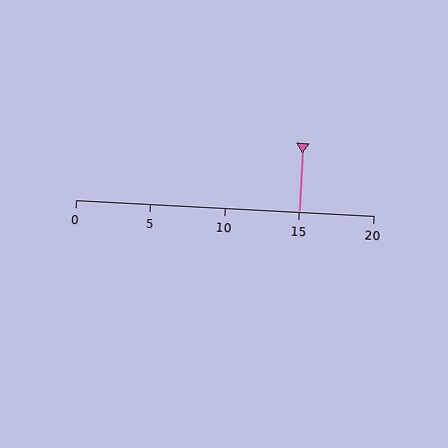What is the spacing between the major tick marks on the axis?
The major ticks are spaced 5 apart.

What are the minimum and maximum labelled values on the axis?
The axis runs from 0 to 20.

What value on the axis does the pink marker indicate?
The marker indicates approximately 15.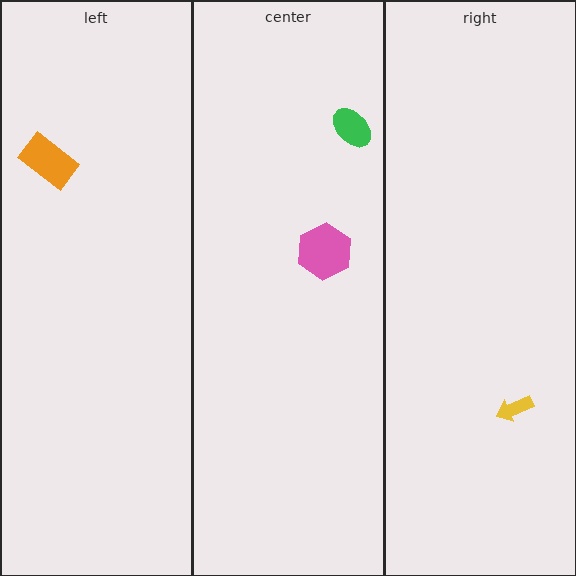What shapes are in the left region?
The orange rectangle.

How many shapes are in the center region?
2.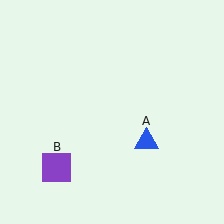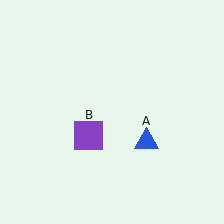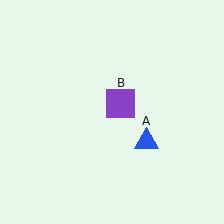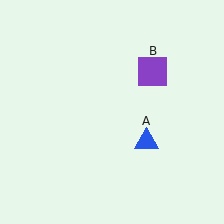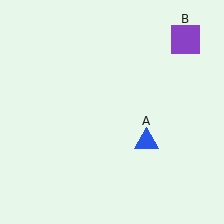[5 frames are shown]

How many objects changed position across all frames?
1 object changed position: purple square (object B).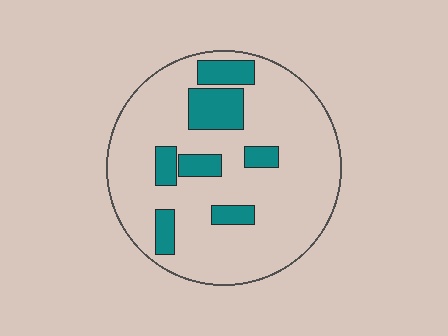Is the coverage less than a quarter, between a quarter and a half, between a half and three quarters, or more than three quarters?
Less than a quarter.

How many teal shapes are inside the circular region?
7.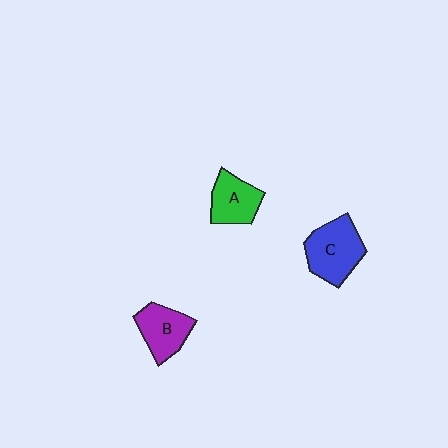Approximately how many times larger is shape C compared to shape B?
Approximately 1.3 times.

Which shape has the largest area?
Shape C (blue).